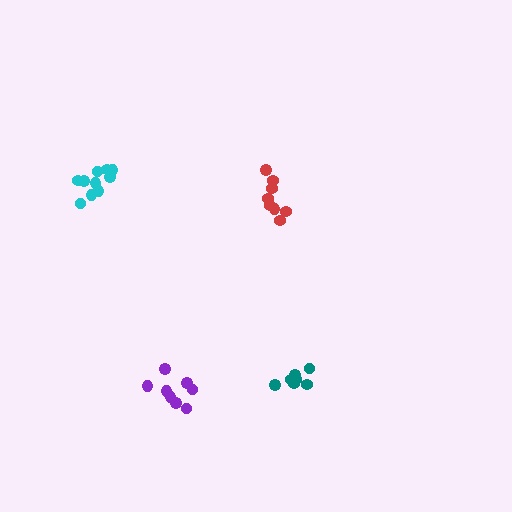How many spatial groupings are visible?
There are 4 spatial groupings.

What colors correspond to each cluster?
The clusters are colored: purple, teal, red, cyan.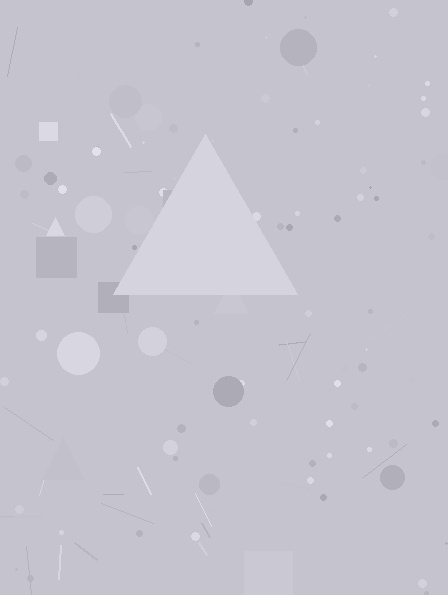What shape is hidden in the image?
A triangle is hidden in the image.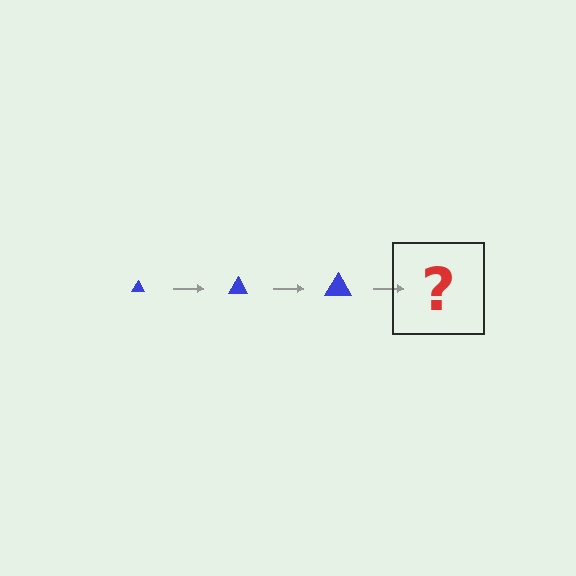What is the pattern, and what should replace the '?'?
The pattern is that the triangle gets progressively larger each step. The '?' should be a blue triangle, larger than the previous one.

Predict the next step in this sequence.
The next step is a blue triangle, larger than the previous one.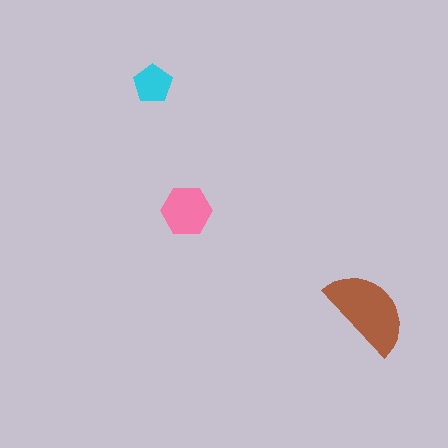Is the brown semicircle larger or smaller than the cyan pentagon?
Larger.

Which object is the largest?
The brown semicircle.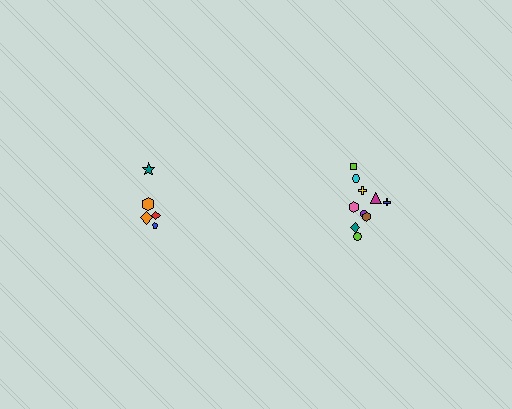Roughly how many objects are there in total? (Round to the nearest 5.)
Roughly 15 objects in total.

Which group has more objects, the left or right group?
The right group.